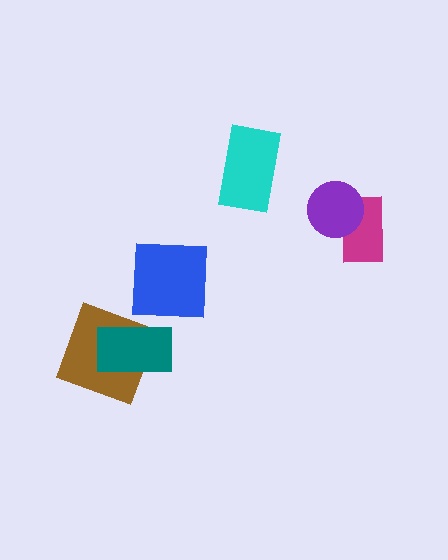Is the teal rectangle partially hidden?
No, no other shape covers it.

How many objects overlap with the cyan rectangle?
0 objects overlap with the cyan rectangle.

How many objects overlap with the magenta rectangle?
1 object overlaps with the magenta rectangle.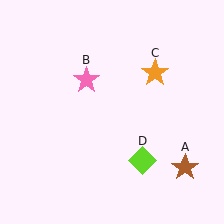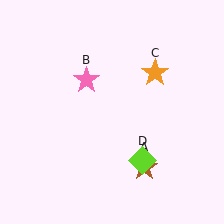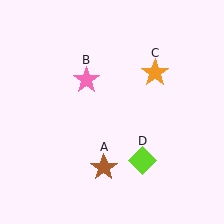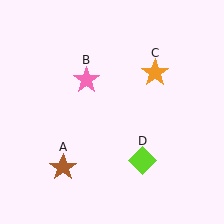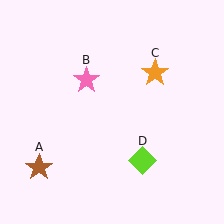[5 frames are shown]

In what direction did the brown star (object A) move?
The brown star (object A) moved left.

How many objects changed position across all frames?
1 object changed position: brown star (object A).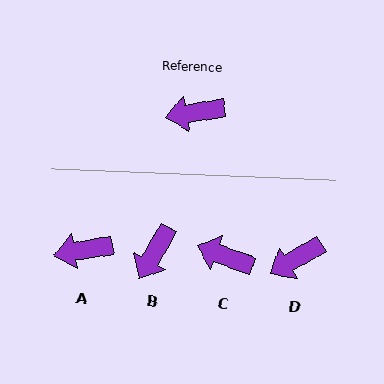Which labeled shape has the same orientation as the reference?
A.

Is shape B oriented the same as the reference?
No, it is off by about 51 degrees.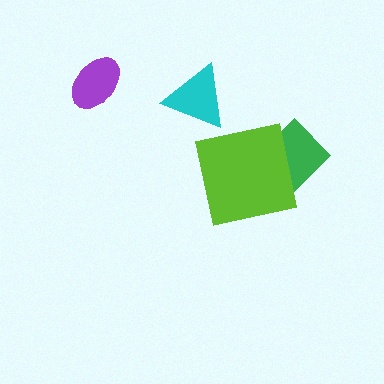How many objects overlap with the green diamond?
1 object overlaps with the green diamond.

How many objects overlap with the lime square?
1 object overlaps with the lime square.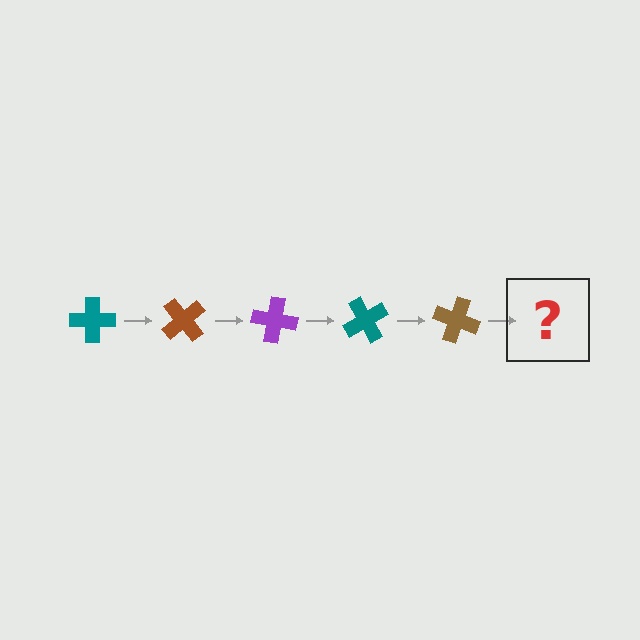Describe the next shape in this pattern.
It should be a purple cross, rotated 250 degrees from the start.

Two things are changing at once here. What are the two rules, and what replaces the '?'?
The two rules are that it rotates 50 degrees each step and the color cycles through teal, brown, and purple. The '?' should be a purple cross, rotated 250 degrees from the start.